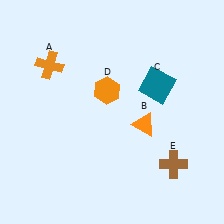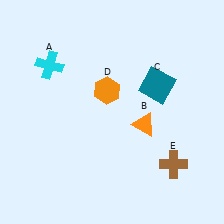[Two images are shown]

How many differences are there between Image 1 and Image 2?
There is 1 difference between the two images.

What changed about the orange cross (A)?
In Image 1, A is orange. In Image 2, it changed to cyan.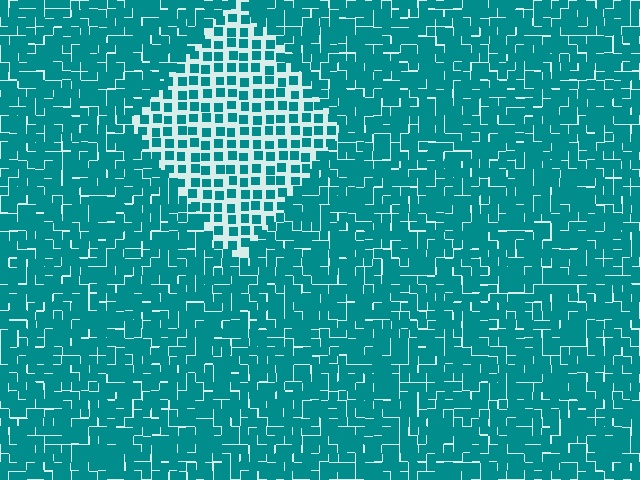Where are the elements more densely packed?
The elements are more densely packed outside the diamond boundary.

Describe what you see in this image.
The image contains small teal elements arranged at two different densities. A diamond-shaped region is visible where the elements are less densely packed than the surrounding area.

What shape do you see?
I see a diamond.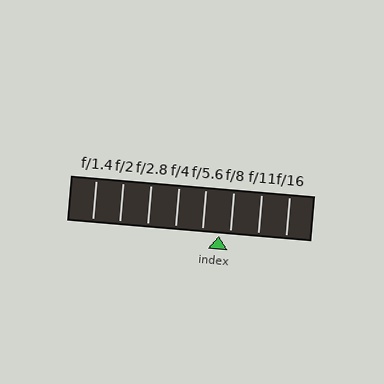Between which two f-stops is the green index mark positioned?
The index mark is between f/5.6 and f/8.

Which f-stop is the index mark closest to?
The index mark is closest to f/8.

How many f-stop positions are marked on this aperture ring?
There are 8 f-stop positions marked.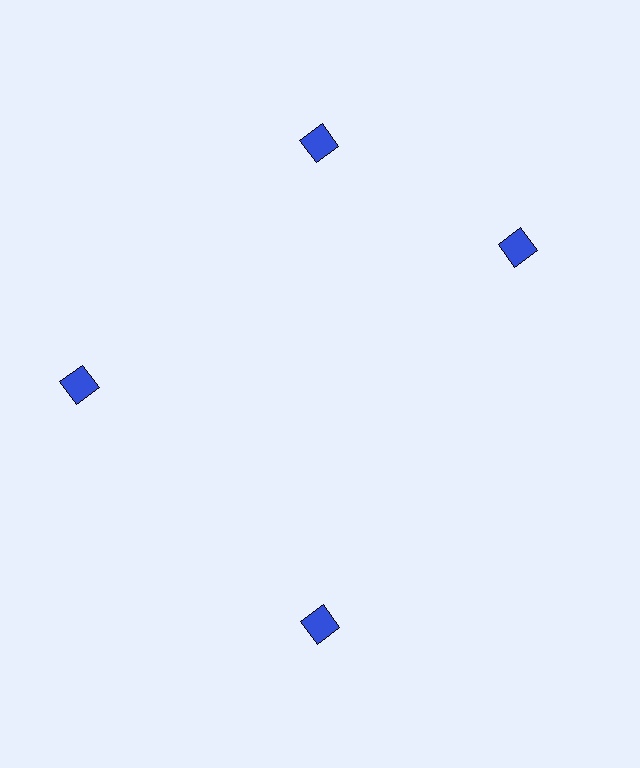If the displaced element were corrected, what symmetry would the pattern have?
It would have 4-fold rotational symmetry — the pattern would map onto itself every 90 degrees.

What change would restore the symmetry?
The symmetry would be restored by rotating it back into even spacing with its neighbors so that all 4 diamonds sit at equal angles and equal distance from the center.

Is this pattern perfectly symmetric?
No. The 4 blue diamonds are arranged in a ring, but one element near the 3 o'clock position is rotated out of alignment along the ring, breaking the 4-fold rotational symmetry.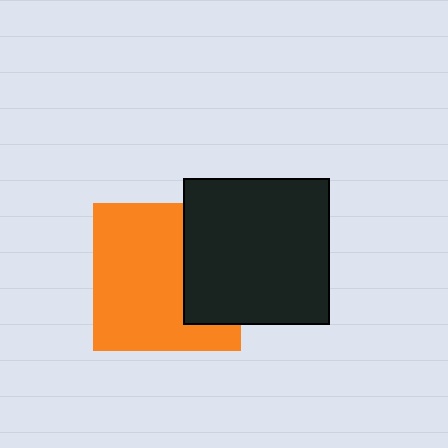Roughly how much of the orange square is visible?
Most of it is visible (roughly 68%).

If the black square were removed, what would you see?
You would see the complete orange square.